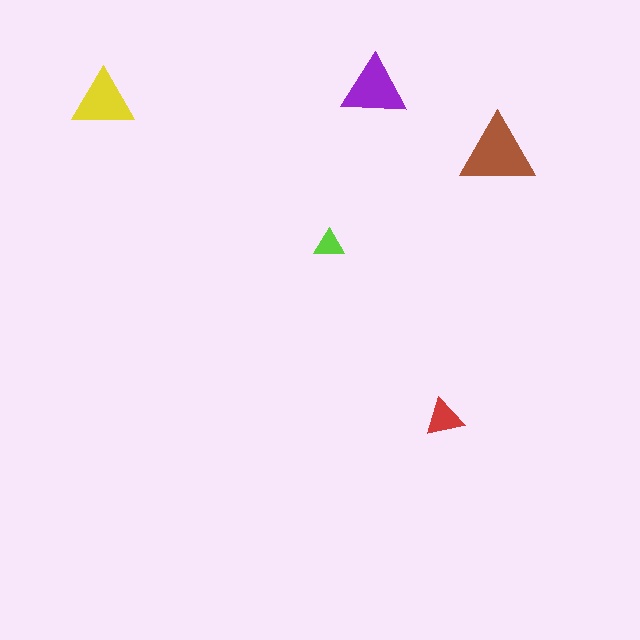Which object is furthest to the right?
The brown triangle is rightmost.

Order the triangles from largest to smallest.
the brown one, the purple one, the yellow one, the red one, the lime one.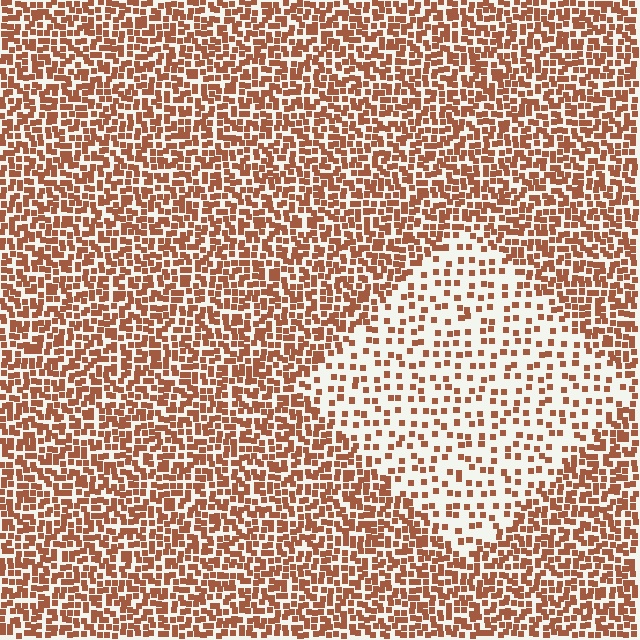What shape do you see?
I see a diamond.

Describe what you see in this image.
The image contains small brown elements arranged at two different densities. A diamond-shaped region is visible where the elements are less densely packed than the surrounding area.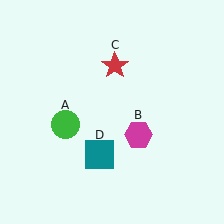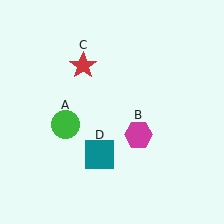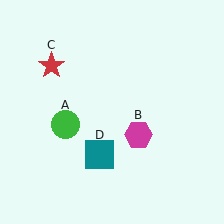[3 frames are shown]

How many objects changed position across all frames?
1 object changed position: red star (object C).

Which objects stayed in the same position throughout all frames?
Green circle (object A) and magenta hexagon (object B) and teal square (object D) remained stationary.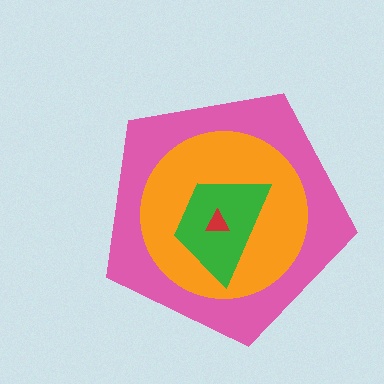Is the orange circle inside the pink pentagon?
Yes.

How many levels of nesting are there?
4.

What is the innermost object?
The red triangle.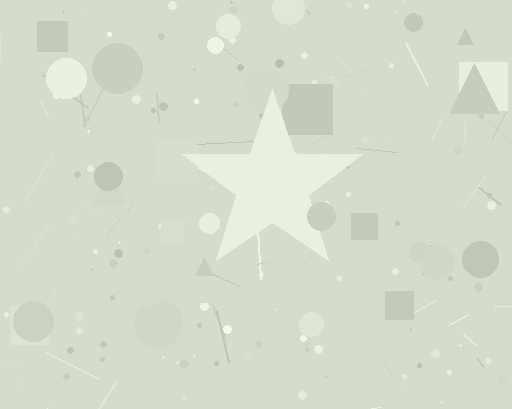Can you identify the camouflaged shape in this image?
The camouflaged shape is a star.